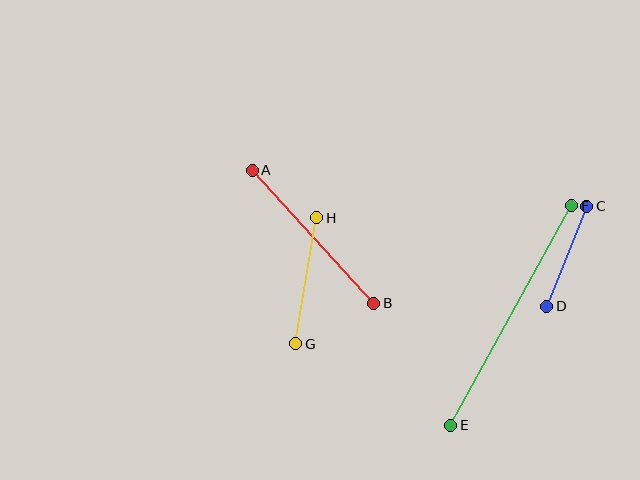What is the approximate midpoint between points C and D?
The midpoint is at approximately (567, 256) pixels.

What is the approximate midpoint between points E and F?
The midpoint is at approximately (511, 315) pixels.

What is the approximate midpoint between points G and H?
The midpoint is at approximately (306, 281) pixels.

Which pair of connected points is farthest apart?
Points E and F are farthest apart.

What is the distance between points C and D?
The distance is approximately 107 pixels.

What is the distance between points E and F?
The distance is approximately 251 pixels.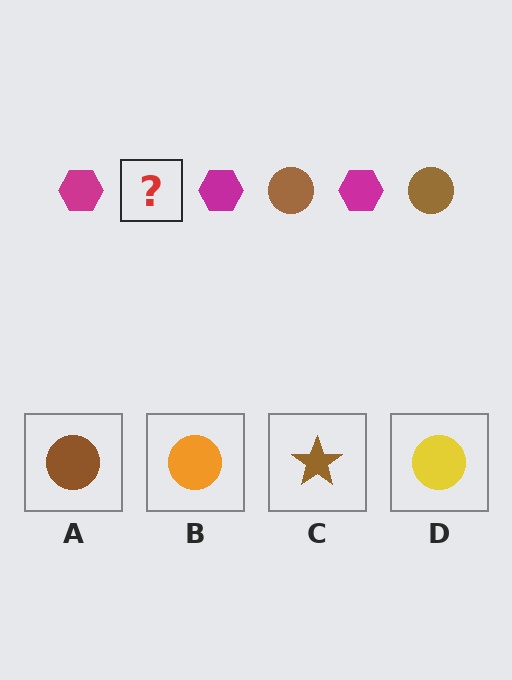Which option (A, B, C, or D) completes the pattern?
A.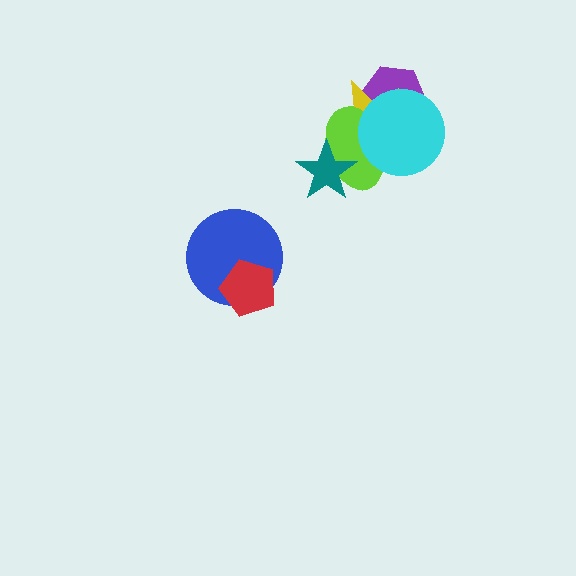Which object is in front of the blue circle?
The red pentagon is in front of the blue circle.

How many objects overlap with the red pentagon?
1 object overlaps with the red pentagon.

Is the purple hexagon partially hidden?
Yes, it is partially covered by another shape.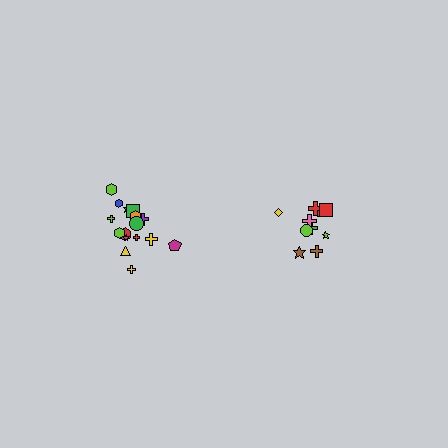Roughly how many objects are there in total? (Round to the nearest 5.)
Roughly 30 objects in total.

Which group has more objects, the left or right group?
The left group.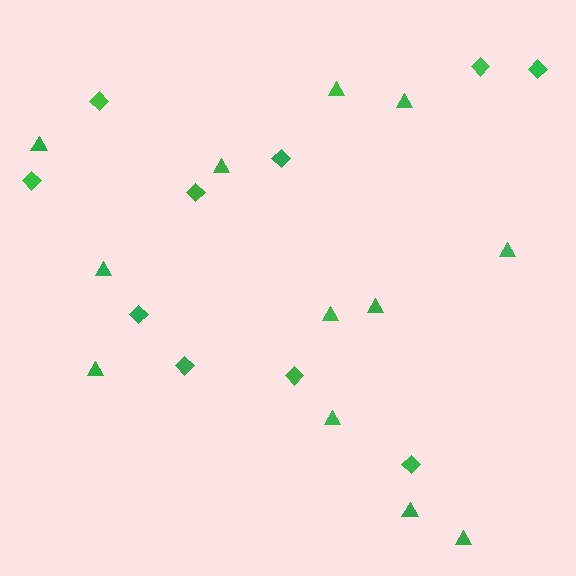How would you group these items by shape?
There are 2 groups: one group of diamonds (10) and one group of triangles (12).